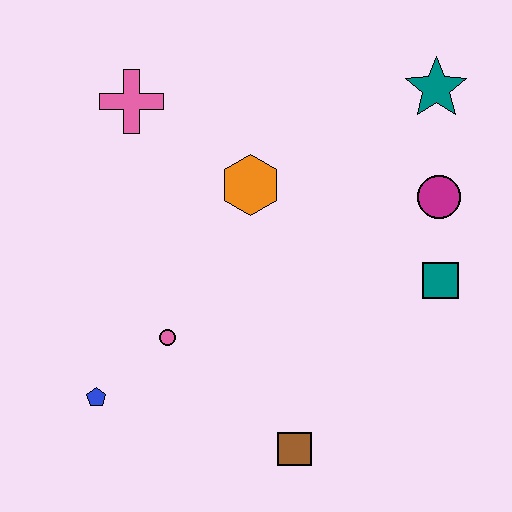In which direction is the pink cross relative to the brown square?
The pink cross is above the brown square.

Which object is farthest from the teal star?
The blue pentagon is farthest from the teal star.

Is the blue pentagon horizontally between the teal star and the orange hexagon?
No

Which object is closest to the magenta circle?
The teal square is closest to the magenta circle.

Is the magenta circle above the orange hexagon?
No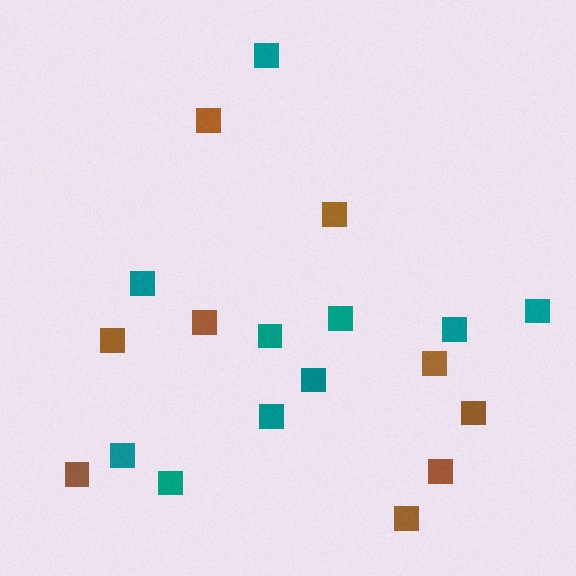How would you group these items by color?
There are 2 groups: one group of brown squares (9) and one group of teal squares (10).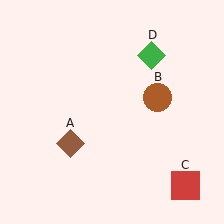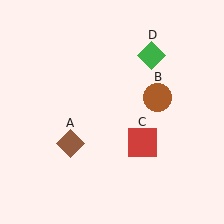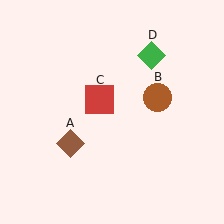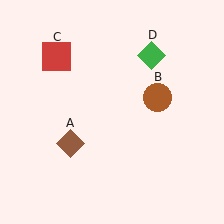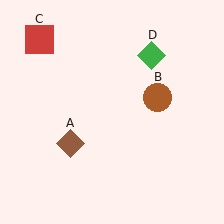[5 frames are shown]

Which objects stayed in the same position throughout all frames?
Brown diamond (object A) and brown circle (object B) and green diamond (object D) remained stationary.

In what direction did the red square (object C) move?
The red square (object C) moved up and to the left.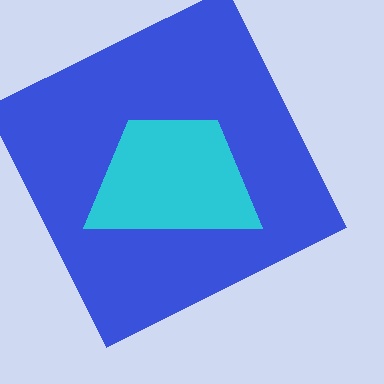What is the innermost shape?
The cyan trapezoid.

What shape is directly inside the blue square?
The cyan trapezoid.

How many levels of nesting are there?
2.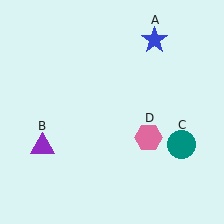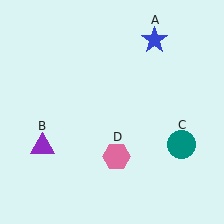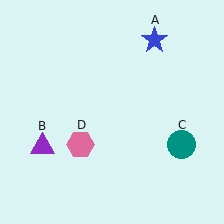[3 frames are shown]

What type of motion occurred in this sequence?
The pink hexagon (object D) rotated clockwise around the center of the scene.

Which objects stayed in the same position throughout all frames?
Blue star (object A) and purple triangle (object B) and teal circle (object C) remained stationary.